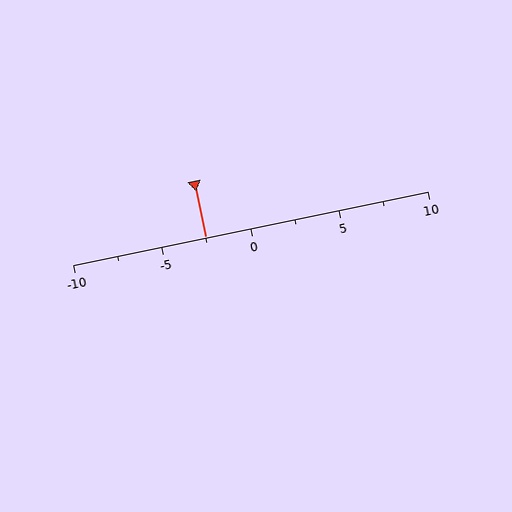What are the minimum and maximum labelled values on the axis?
The axis runs from -10 to 10.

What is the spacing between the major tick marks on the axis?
The major ticks are spaced 5 apart.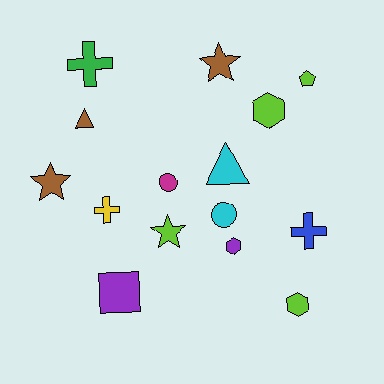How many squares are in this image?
There is 1 square.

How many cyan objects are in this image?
There are 2 cyan objects.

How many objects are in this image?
There are 15 objects.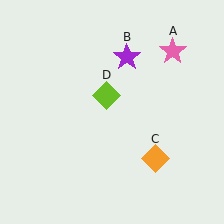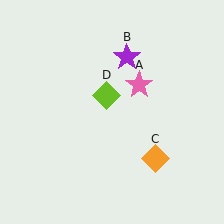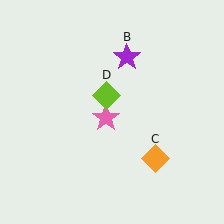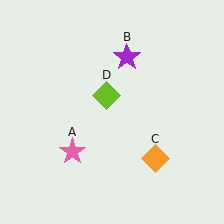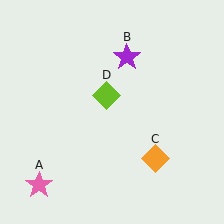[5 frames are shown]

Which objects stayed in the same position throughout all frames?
Purple star (object B) and orange diamond (object C) and lime diamond (object D) remained stationary.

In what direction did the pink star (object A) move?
The pink star (object A) moved down and to the left.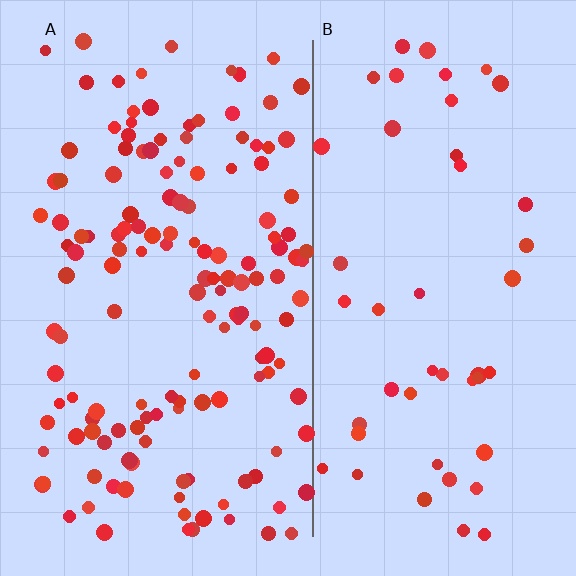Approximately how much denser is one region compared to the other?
Approximately 3.1× — region A over region B.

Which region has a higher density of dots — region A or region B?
A (the left).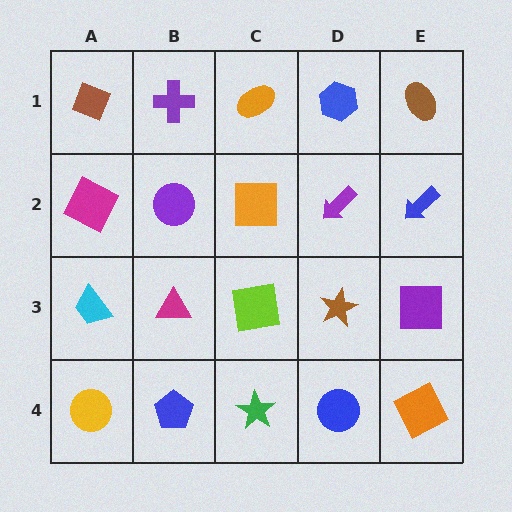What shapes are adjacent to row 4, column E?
A purple square (row 3, column E), a blue circle (row 4, column D).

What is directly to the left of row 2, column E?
A purple arrow.